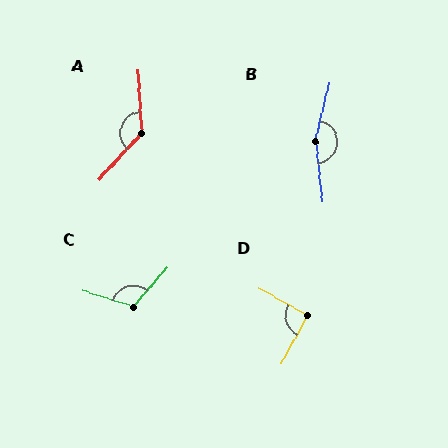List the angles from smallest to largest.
D (91°), C (113°), A (134°), B (160°).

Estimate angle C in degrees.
Approximately 113 degrees.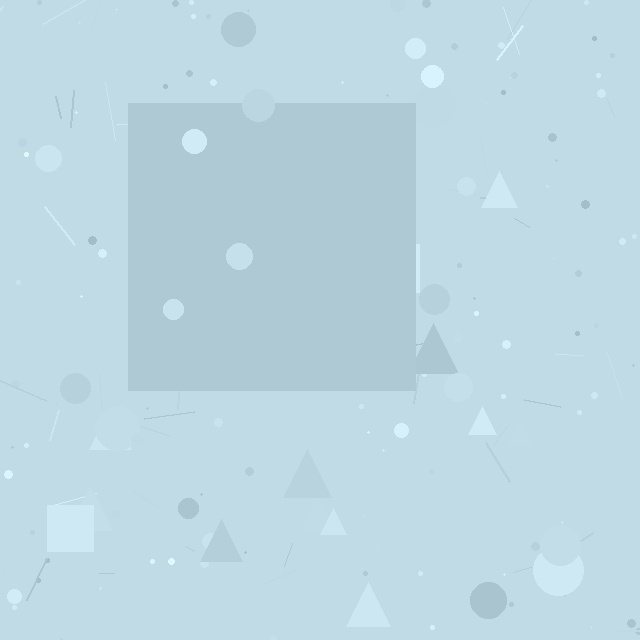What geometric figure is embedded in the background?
A square is embedded in the background.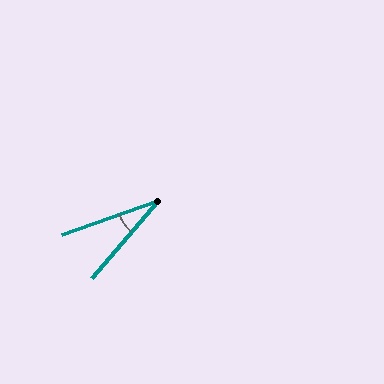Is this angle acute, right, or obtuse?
It is acute.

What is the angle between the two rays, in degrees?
Approximately 30 degrees.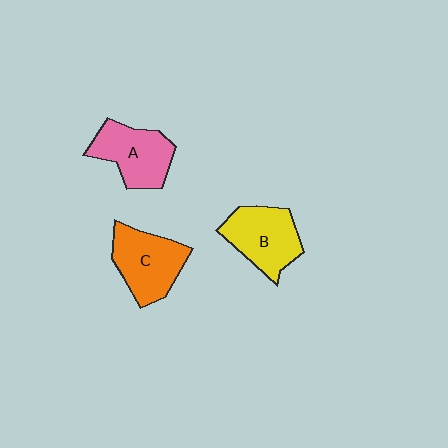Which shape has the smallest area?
Shape A (pink).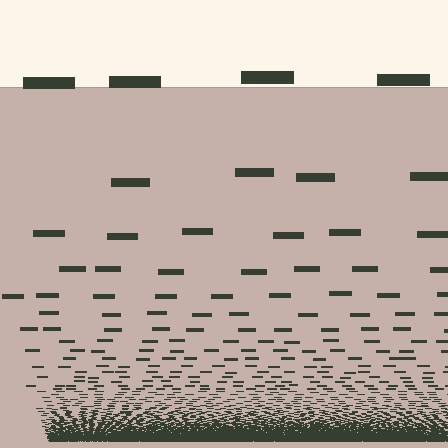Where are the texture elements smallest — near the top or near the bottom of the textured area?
Near the bottom.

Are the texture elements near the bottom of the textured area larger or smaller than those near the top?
Smaller. The gradient is inverted — elements near the bottom are smaller and denser.